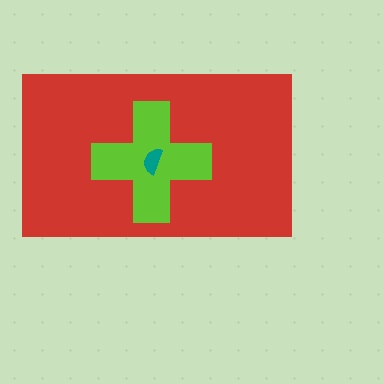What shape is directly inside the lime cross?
The teal semicircle.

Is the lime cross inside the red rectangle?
Yes.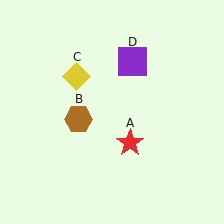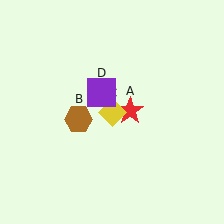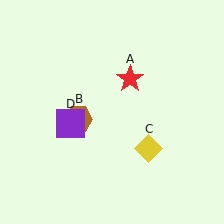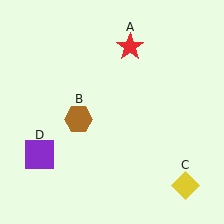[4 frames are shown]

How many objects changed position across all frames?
3 objects changed position: red star (object A), yellow diamond (object C), purple square (object D).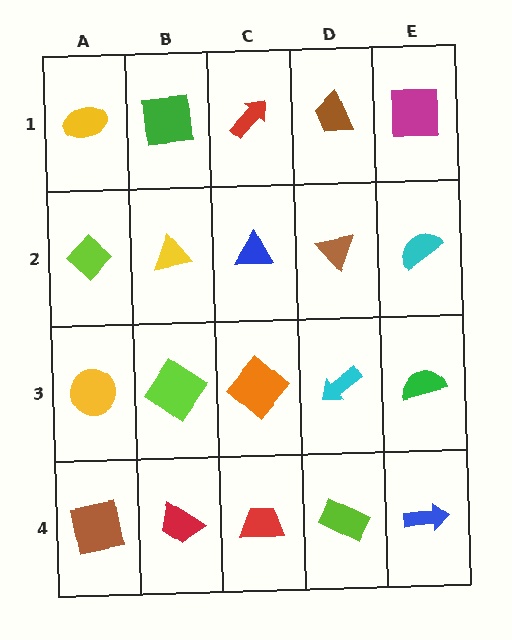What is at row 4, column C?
A red trapezoid.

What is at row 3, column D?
A cyan arrow.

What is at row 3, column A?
A yellow circle.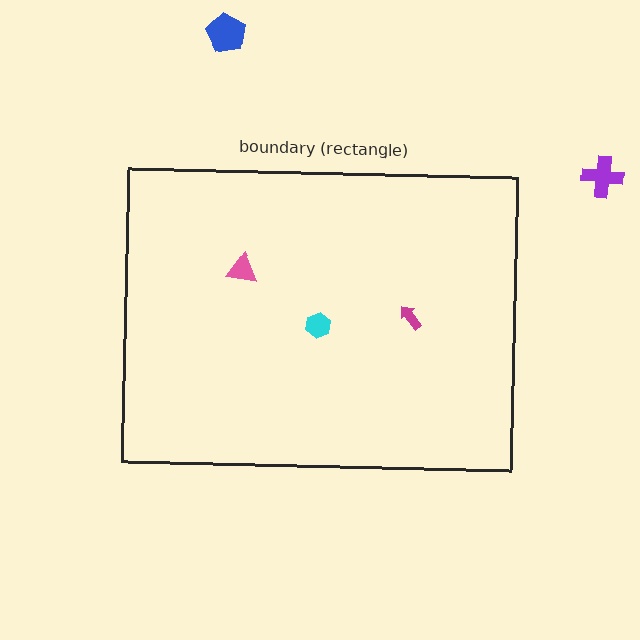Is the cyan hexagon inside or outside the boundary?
Inside.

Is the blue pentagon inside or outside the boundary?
Outside.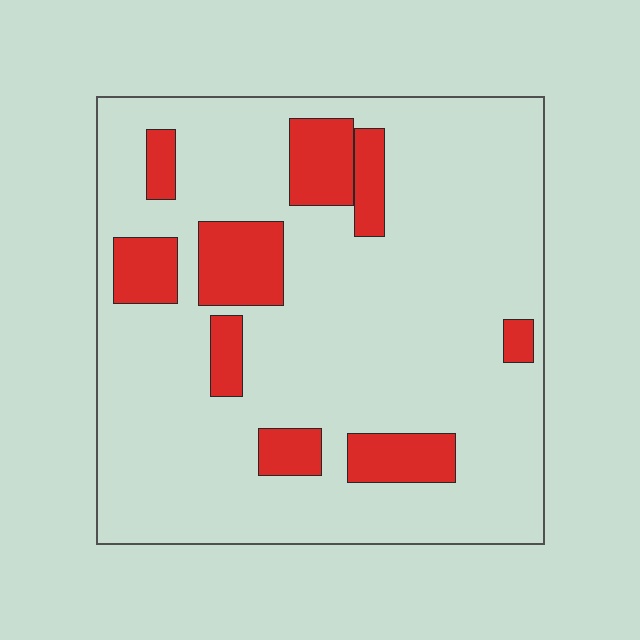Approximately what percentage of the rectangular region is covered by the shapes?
Approximately 20%.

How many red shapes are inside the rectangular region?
9.